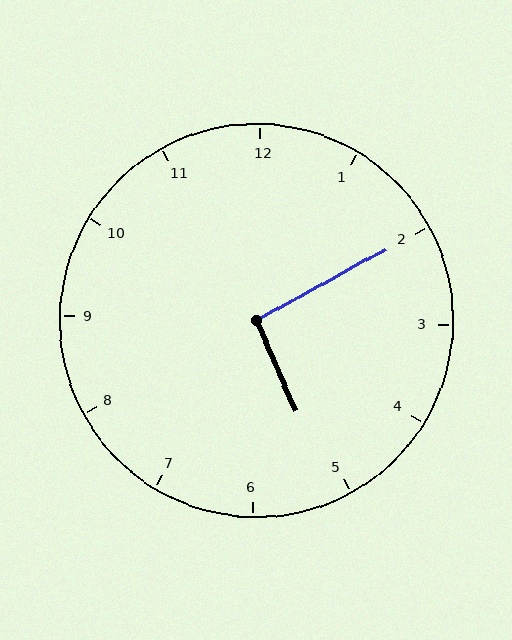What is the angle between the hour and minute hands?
Approximately 95 degrees.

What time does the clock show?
5:10.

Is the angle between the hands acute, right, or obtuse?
It is right.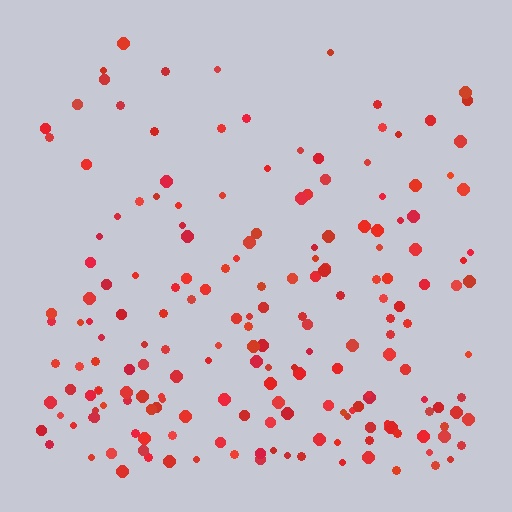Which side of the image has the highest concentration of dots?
The bottom.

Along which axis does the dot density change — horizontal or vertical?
Vertical.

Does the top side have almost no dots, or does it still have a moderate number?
Still a moderate number, just noticeably fewer than the bottom.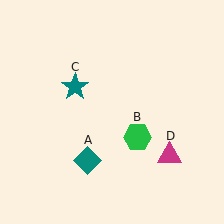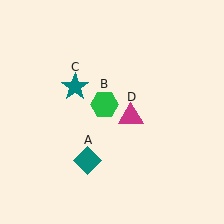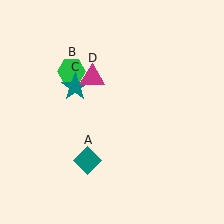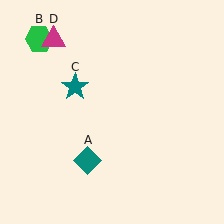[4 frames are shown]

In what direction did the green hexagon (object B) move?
The green hexagon (object B) moved up and to the left.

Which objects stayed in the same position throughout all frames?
Teal diamond (object A) and teal star (object C) remained stationary.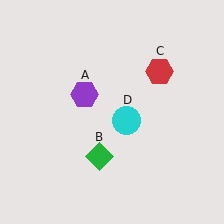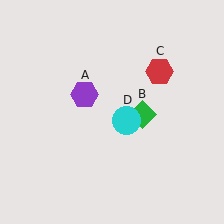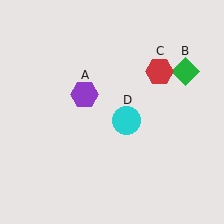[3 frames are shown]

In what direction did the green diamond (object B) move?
The green diamond (object B) moved up and to the right.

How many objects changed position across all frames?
1 object changed position: green diamond (object B).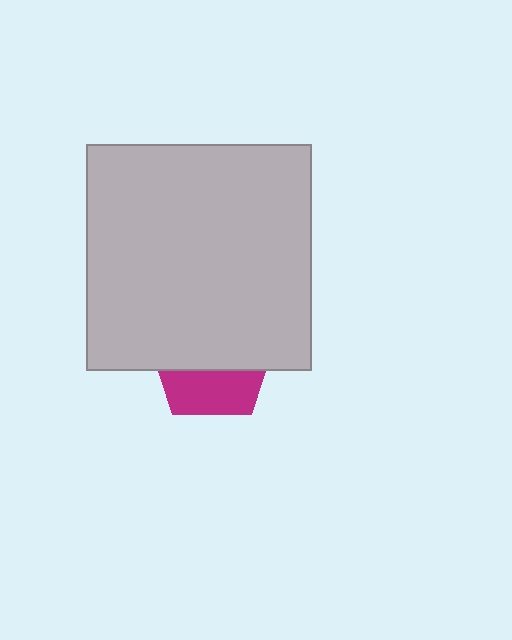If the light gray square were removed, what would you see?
You would see the complete magenta pentagon.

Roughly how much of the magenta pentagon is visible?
A small part of it is visible (roughly 38%).